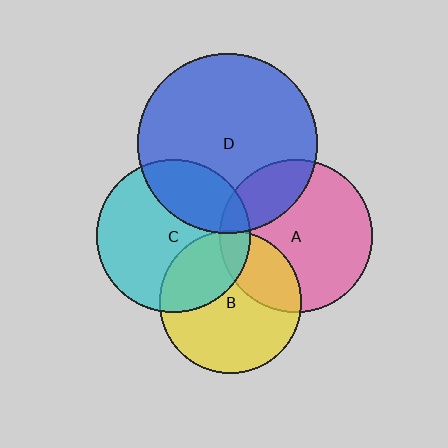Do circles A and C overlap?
Yes.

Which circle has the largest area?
Circle D (blue).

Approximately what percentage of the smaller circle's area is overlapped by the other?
Approximately 10%.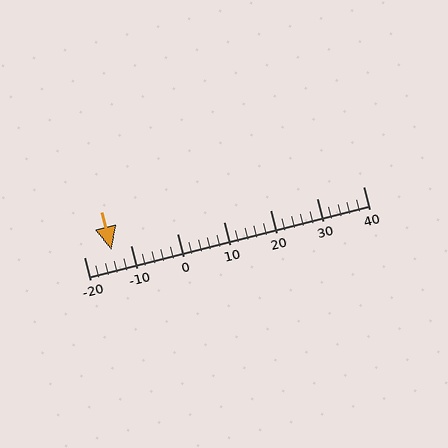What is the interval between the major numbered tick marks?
The major tick marks are spaced 10 units apart.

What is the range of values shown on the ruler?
The ruler shows values from -20 to 40.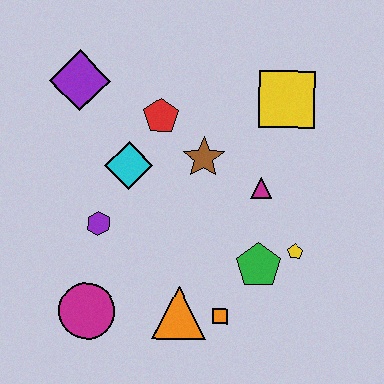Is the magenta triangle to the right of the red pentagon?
Yes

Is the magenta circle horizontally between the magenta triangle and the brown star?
No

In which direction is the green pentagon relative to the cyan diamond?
The green pentagon is to the right of the cyan diamond.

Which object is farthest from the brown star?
The magenta circle is farthest from the brown star.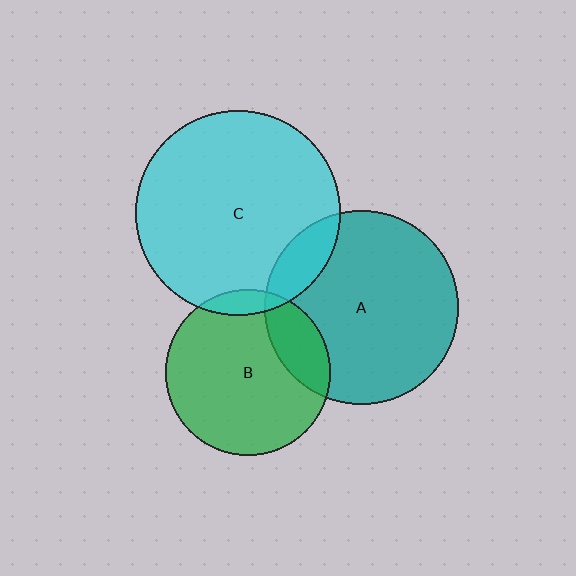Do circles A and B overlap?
Yes.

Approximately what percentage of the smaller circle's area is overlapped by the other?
Approximately 20%.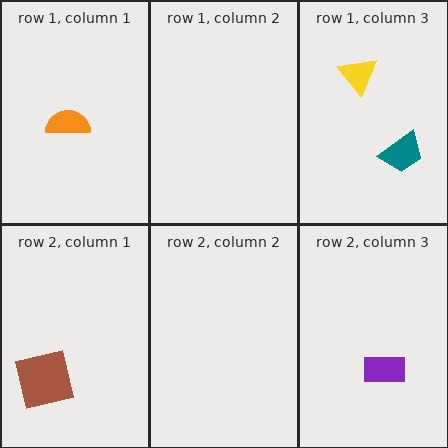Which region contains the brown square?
The row 2, column 1 region.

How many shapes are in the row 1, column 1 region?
1.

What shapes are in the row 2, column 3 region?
The purple rectangle.